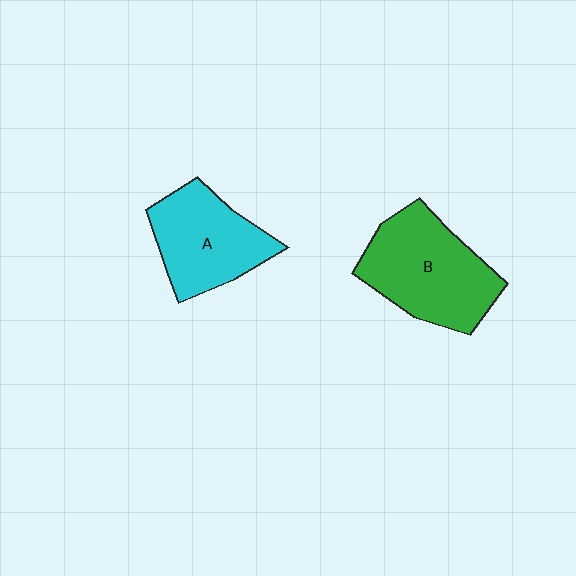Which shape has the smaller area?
Shape A (cyan).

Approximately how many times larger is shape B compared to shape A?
Approximately 1.2 times.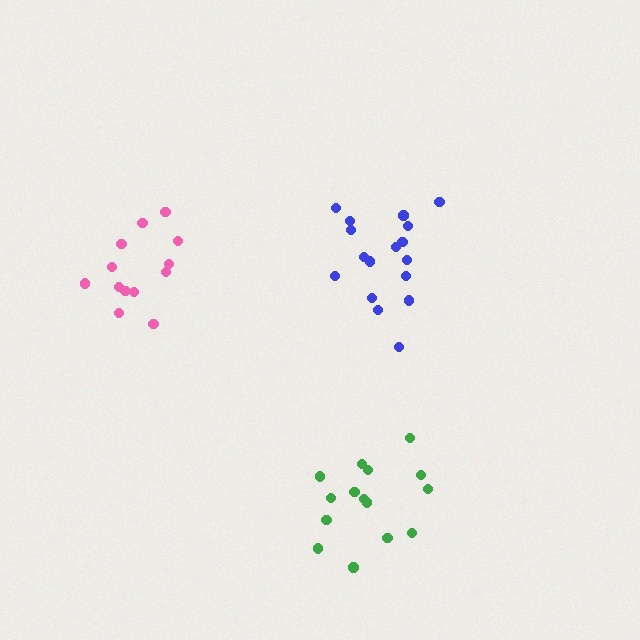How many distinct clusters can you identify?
There are 3 distinct clusters.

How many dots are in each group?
Group 1: 17 dots, Group 2: 15 dots, Group 3: 13 dots (45 total).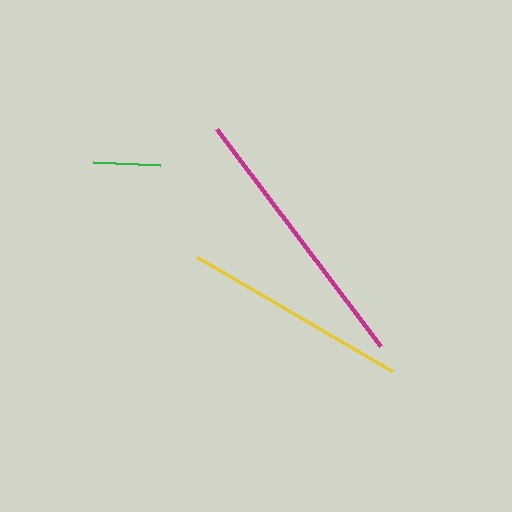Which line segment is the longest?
The magenta line is the longest at approximately 272 pixels.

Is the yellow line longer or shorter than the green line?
The yellow line is longer than the green line.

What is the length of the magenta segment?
The magenta segment is approximately 272 pixels long.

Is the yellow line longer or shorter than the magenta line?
The magenta line is longer than the yellow line.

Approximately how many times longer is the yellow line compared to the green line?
The yellow line is approximately 3.4 times the length of the green line.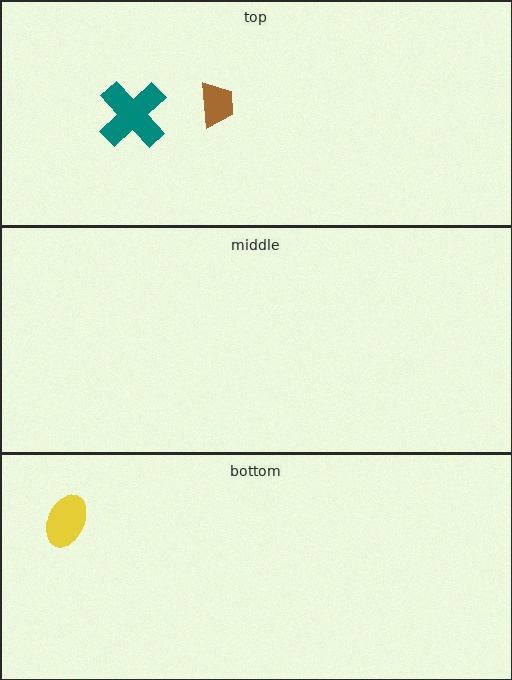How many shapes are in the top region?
2.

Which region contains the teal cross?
The top region.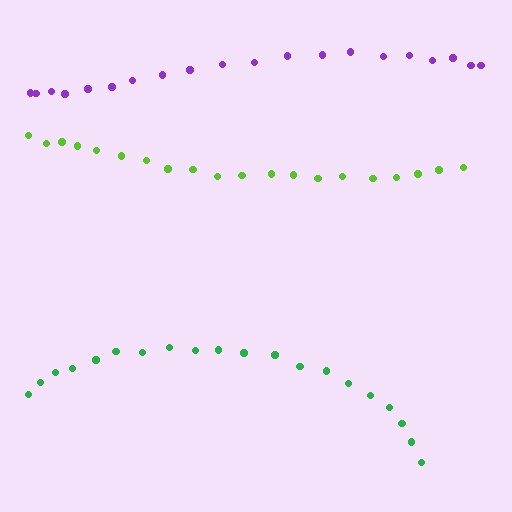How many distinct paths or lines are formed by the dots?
There are 3 distinct paths.